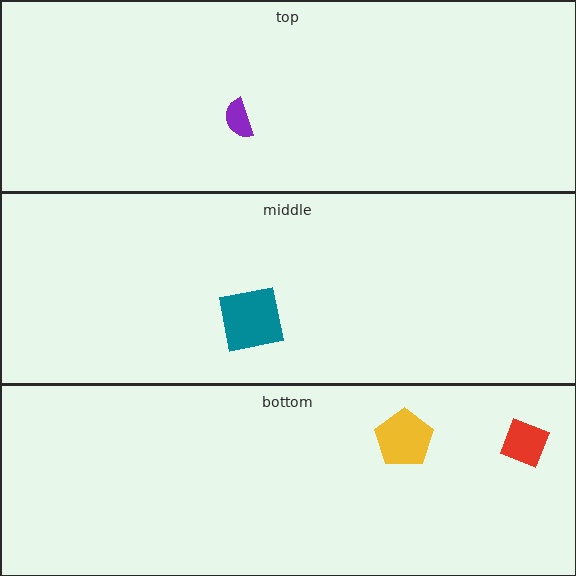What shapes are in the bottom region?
The red diamond, the yellow pentagon.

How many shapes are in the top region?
1.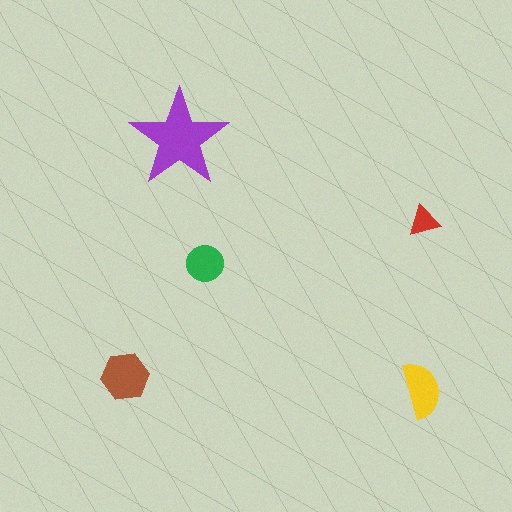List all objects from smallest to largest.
The red triangle, the green circle, the yellow semicircle, the brown hexagon, the purple star.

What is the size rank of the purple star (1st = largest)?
1st.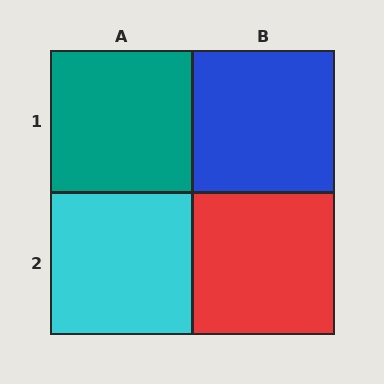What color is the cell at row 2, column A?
Cyan.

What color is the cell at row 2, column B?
Red.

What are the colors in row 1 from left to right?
Teal, blue.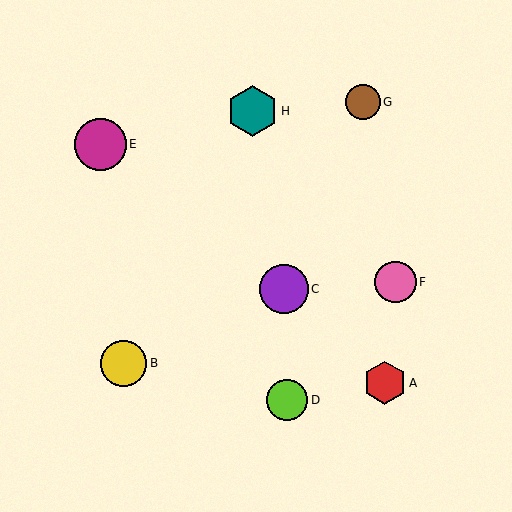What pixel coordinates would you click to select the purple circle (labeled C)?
Click at (284, 289) to select the purple circle C.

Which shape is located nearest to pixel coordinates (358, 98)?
The brown circle (labeled G) at (363, 102) is nearest to that location.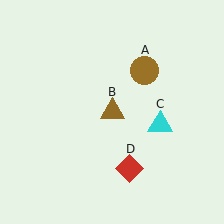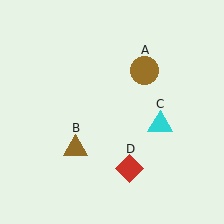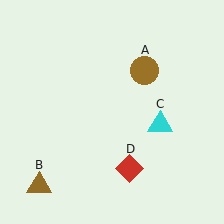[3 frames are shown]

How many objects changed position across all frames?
1 object changed position: brown triangle (object B).